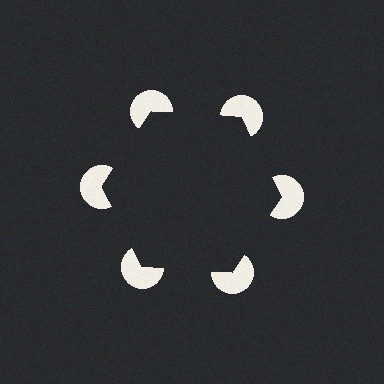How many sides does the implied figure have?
6 sides.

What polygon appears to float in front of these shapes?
An illusory hexagon — its edges are inferred from the aligned wedge cuts in the pac-man discs, not physically drawn.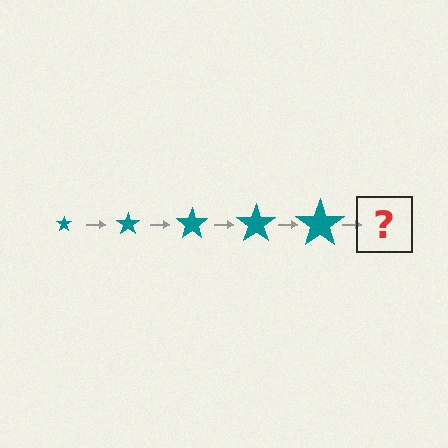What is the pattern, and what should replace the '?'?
The pattern is that the star gets progressively larger each step. The '?' should be a teal star, larger than the previous one.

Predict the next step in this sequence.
The next step is a teal star, larger than the previous one.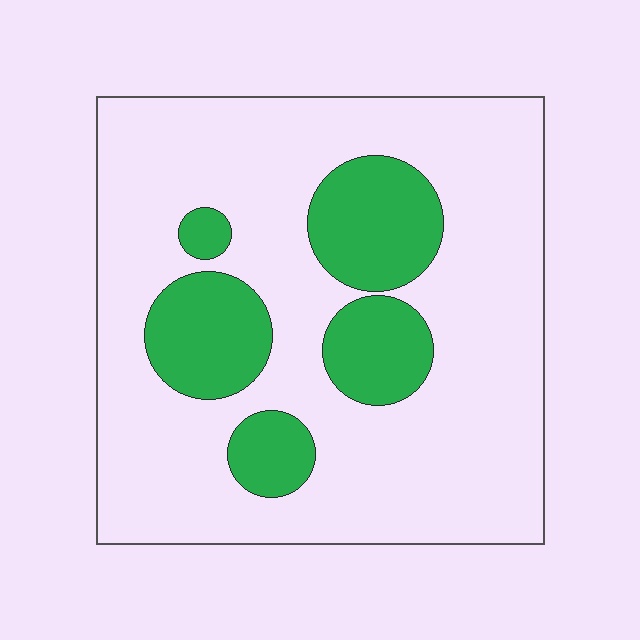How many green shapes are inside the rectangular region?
5.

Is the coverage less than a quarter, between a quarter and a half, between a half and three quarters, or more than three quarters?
Less than a quarter.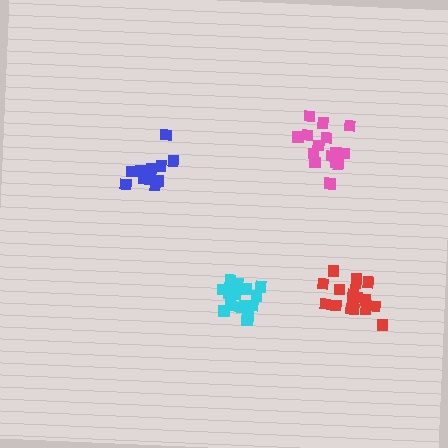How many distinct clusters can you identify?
There are 4 distinct clusters.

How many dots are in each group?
Group 1: 18 dots, Group 2: 15 dots, Group 3: 19 dots, Group 4: 14 dots (66 total).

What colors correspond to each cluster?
The clusters are colored: red, pink, cyan, blue.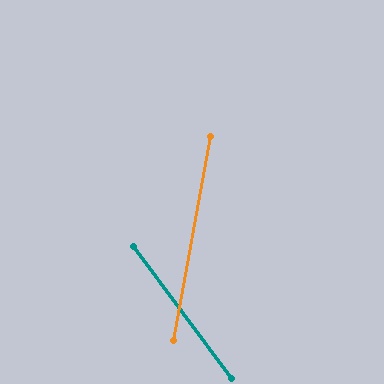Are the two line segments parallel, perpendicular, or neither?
Neither parallel nor perpendicular — they differ by about 47°.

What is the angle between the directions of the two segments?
Approximately 47 degrees.